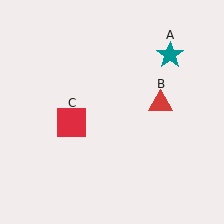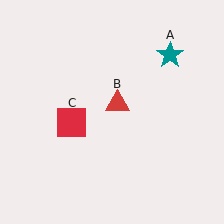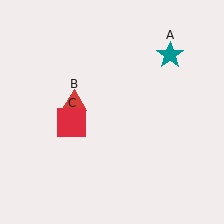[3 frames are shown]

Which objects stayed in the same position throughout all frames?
Teal star (object A) and red square (object C) remained stationary.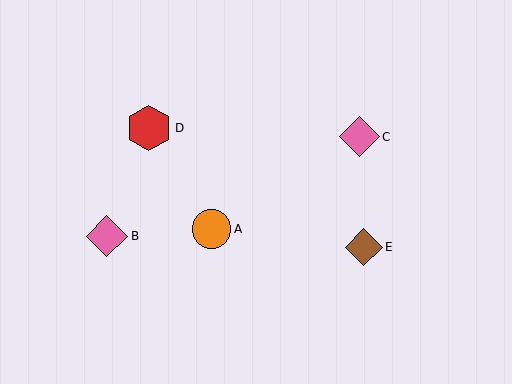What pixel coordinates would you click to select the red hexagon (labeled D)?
Click at (149, 128) to select the red hexagon D.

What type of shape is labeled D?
Shape D is a red hexagon.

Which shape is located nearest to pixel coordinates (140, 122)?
The red hexagon (labeled D) at (149, 128) is nearest to that location.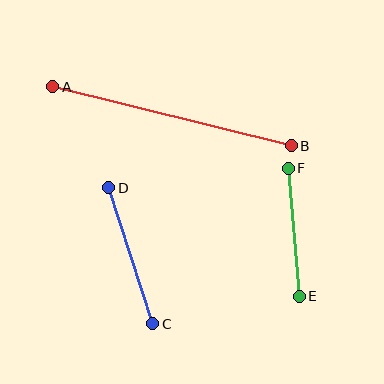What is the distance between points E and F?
The distance is approximately 128 pixels.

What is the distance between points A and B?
The distance is approximately 246 pixels.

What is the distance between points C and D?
The distance is approximately 143 pixels.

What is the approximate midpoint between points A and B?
The midpoint is at approximately (172, 116) pixels.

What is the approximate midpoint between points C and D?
The midpoint is at approximately (131, 256) pixels.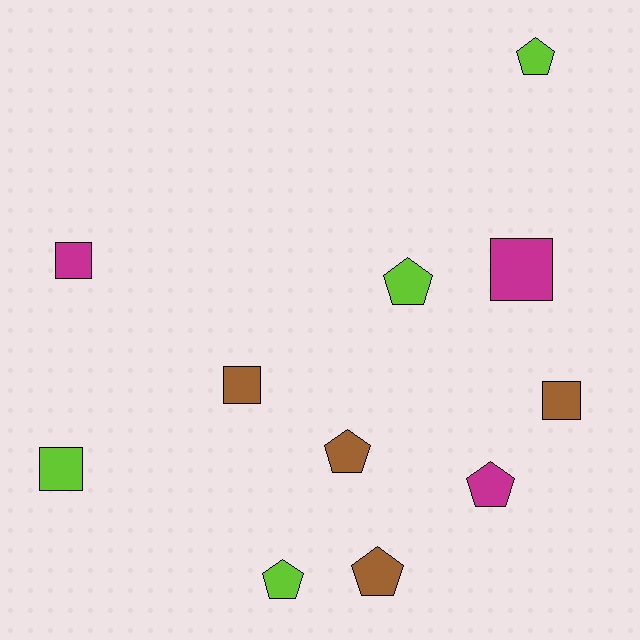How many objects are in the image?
There are 11 objects.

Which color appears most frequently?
Brown, with 4 objects.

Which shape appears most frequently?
Pentagon, with 6 objects.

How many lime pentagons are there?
There are 3 lime pentagons.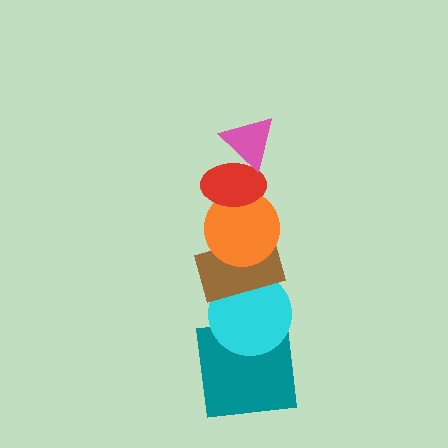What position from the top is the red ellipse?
The red ellipse is 2nd from the top.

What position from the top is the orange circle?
The orange circle is 3rd from the top.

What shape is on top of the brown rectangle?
The orange circle is on top of the brown rectangle.